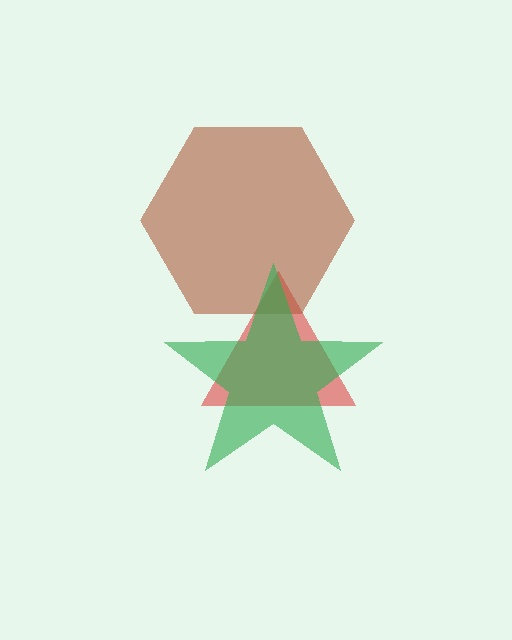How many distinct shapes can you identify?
There are 3 distinct shapes: a red triangle, a brown hexagon, a green star.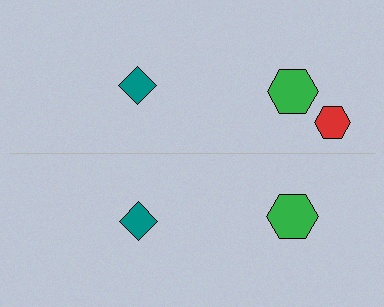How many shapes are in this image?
There are 5 shapes in this image.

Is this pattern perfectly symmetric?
No, the pattern is not perfectly symmetric. A red hexagon is missing from the bottom side.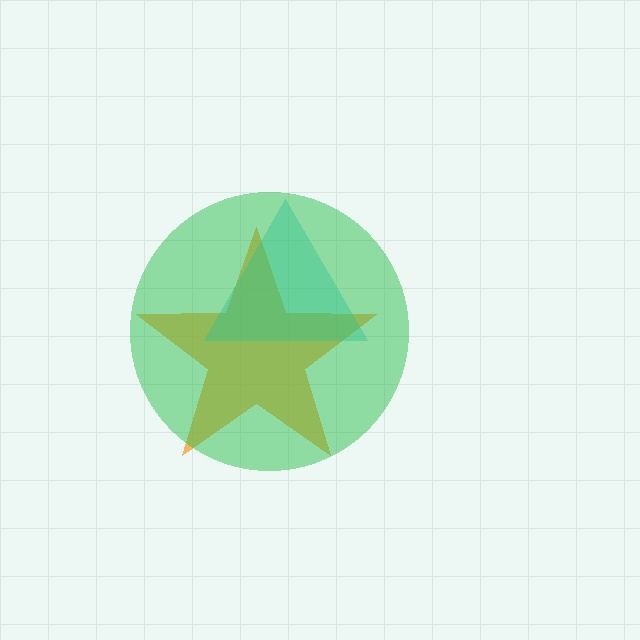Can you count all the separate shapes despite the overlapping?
Yes, there are 3 separate shapes.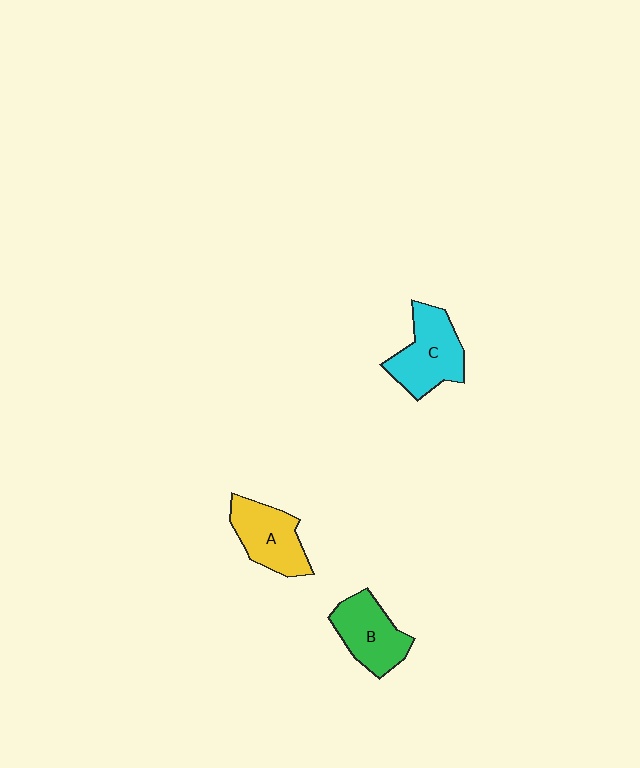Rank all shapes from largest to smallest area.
From largest to smallest: C (cyan), A (yellow), B (green).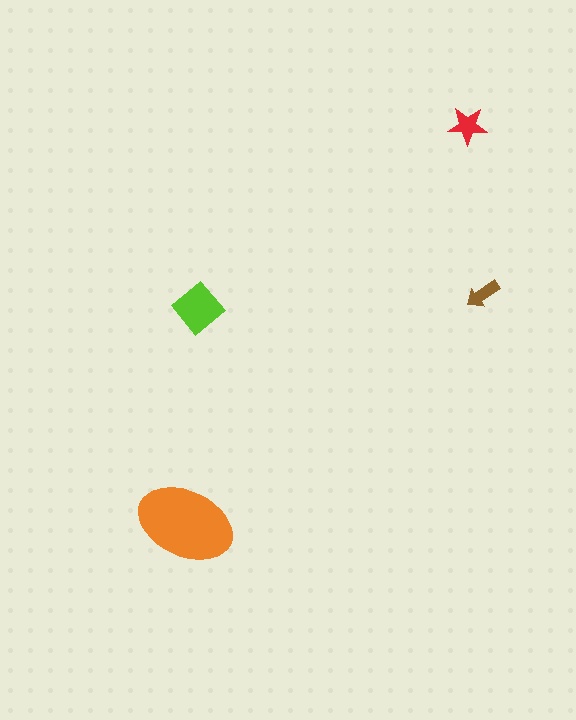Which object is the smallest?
The brown arrow.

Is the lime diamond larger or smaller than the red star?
Larger.